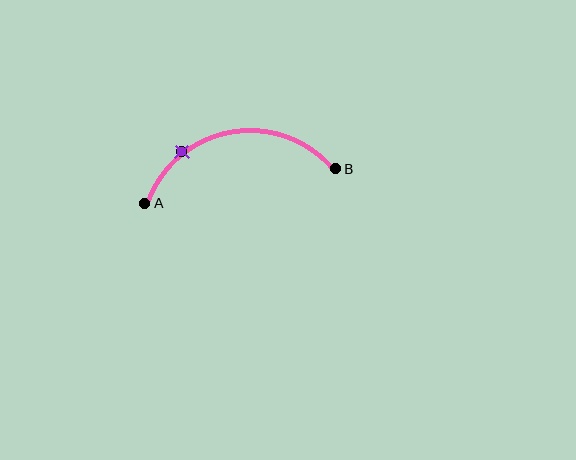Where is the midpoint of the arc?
The arc midpoint is the point on the curve farthest from the straight line joining A and B. It sits above that line.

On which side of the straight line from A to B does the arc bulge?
The arc bulges above the straight line connecting A and B.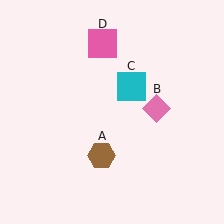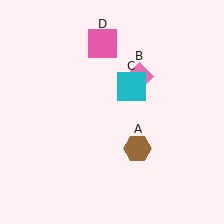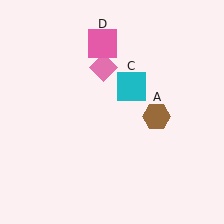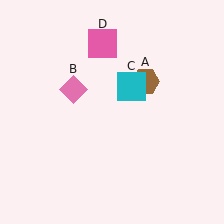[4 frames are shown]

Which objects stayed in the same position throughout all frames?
Cyan square (object C) and pink square (object D) remained stationary.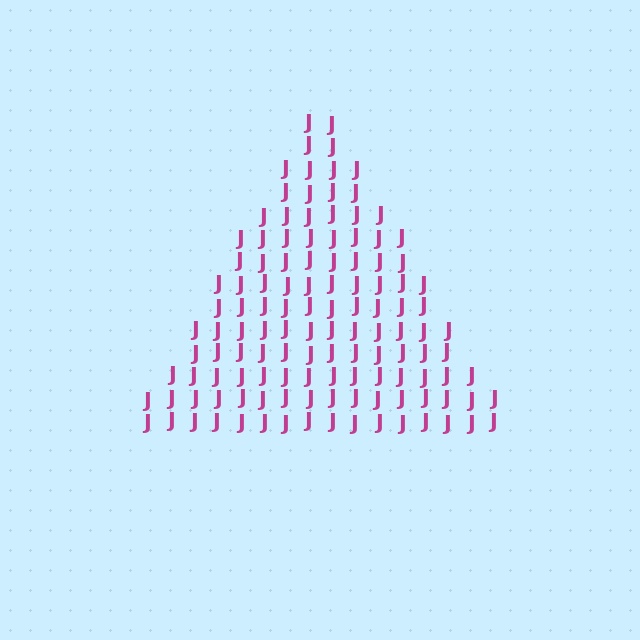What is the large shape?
The large shape is a triangle.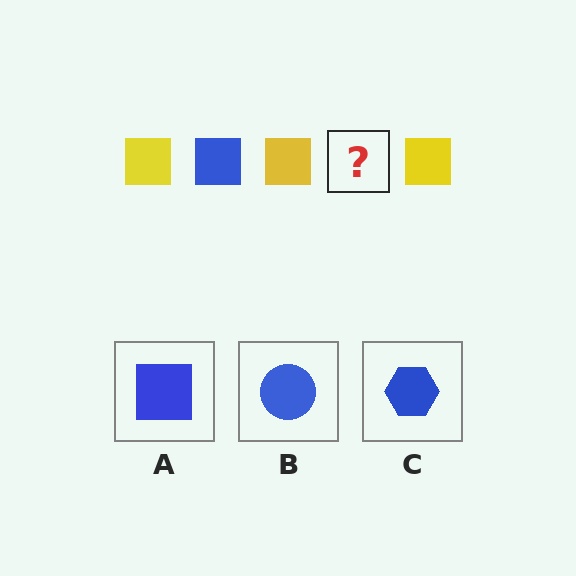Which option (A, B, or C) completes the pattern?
A.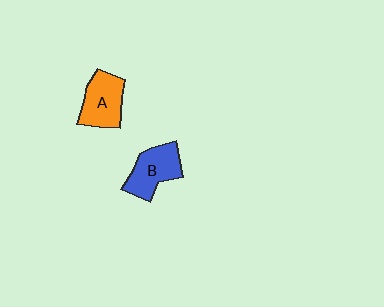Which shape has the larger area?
Shape B (blue).